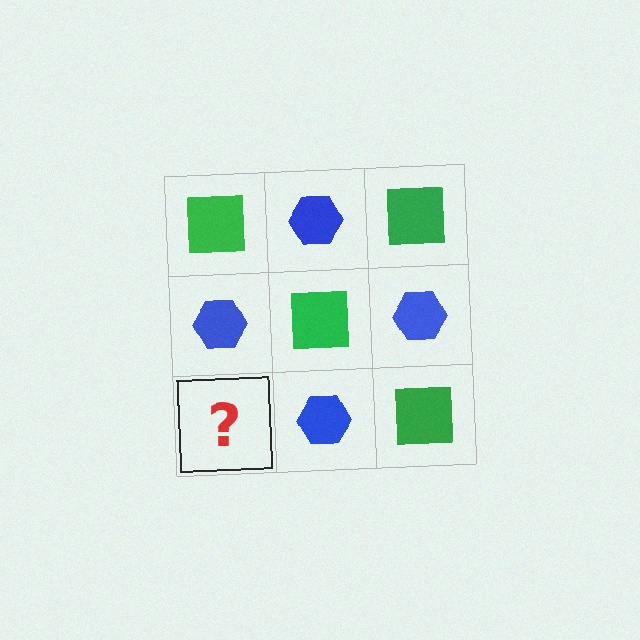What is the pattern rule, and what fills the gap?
The rule is that it alternates green square and blue hexagon in a checkerboard pattern. The gap should be filled with a green square.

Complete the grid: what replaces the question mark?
The question mark should be replaced with a green square.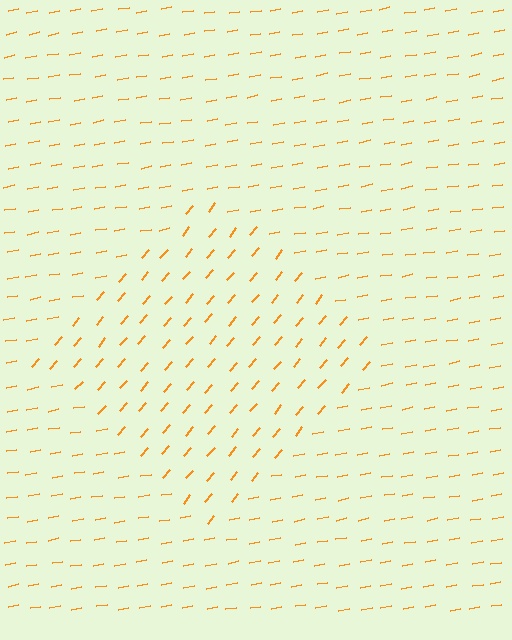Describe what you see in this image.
The image is filled with small orange line segments. A diamond region in the image has lines oriented differently from the surrounding lines, creating a visible texture boundary.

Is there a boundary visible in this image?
Yes, there is a texture boundary formed by a change in line orientation.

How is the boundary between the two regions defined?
The boundary is defined purely by a change in line orientation (approximately 40 degrees difference). All lines are the same color and thickness.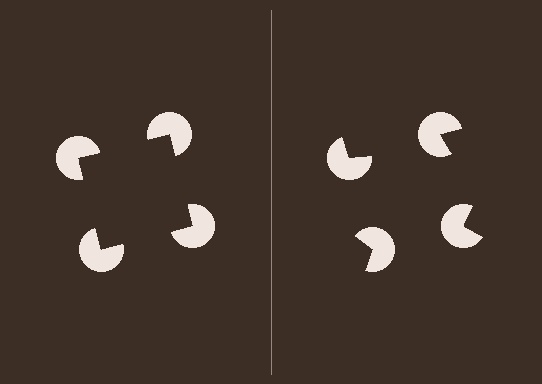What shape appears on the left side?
An illusory square.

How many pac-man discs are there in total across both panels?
8 — 4 on each side.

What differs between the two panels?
The pac-man discs are positioned identically on both sides; only the wedge orientations differ. On the left they align to a square; on the right they are misaligned.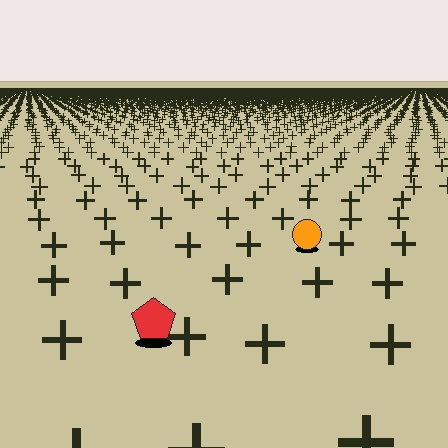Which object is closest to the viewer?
The red pentagon is closest. The texture marks near it are larger and more spread out.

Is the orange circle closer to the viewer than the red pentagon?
No. The red pentagon is closer — you can tell from the texture gradient: the ground texture is coarser near it.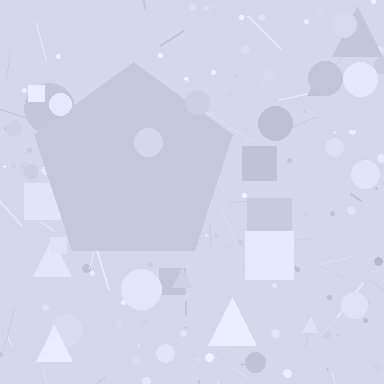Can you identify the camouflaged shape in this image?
The camouflaged shape is a pentagon.